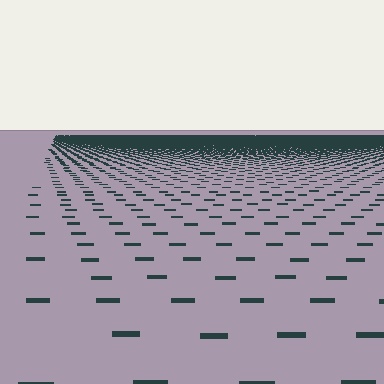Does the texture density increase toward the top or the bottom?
Density increases toward the top.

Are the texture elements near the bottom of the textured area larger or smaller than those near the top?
Larger. Near the bottom, elements are closer to the viewer and appear at a bigger on-screen size.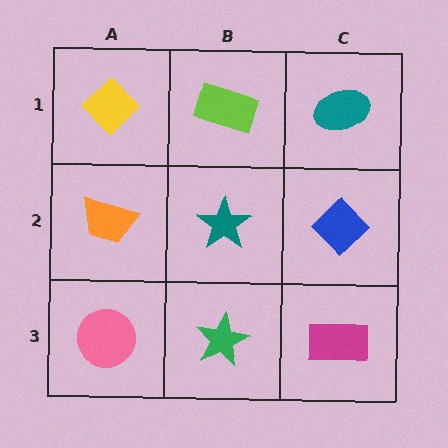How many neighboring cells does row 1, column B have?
3.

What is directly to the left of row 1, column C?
A lime rectangle.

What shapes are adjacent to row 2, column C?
A teal ellipse (row 1, column C), a magenta rectangle (row 3, column C), a teal star (row 2, column B).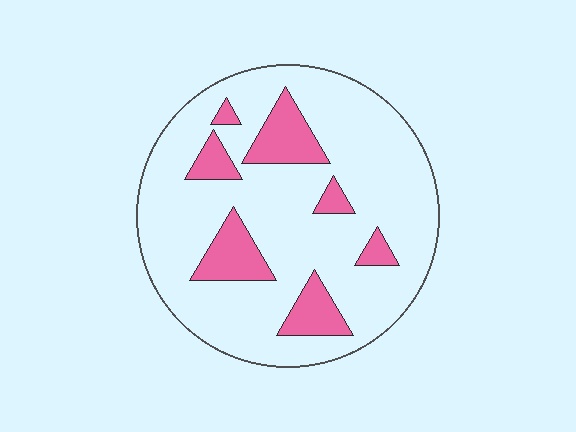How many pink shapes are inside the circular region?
7.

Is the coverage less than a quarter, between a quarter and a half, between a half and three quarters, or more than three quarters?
Less than a quarter.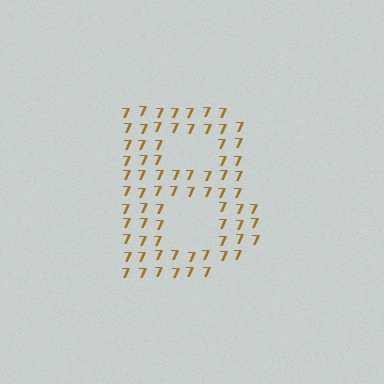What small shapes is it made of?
It is made of small digit 7's.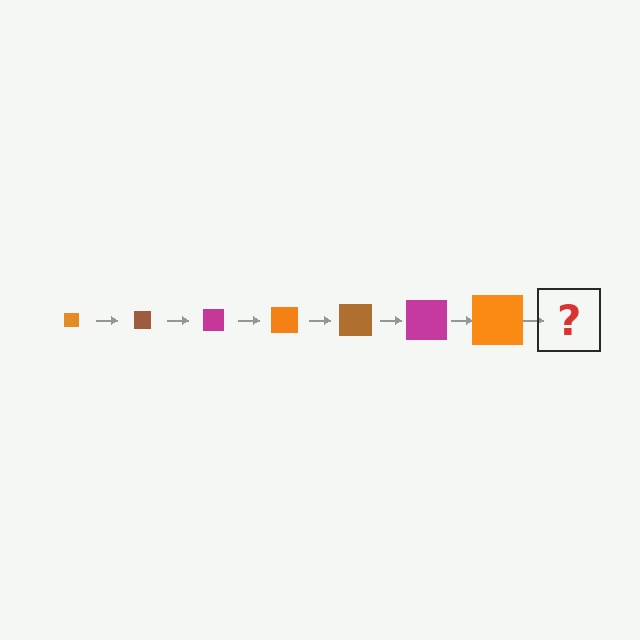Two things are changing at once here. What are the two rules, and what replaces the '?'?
The two rules are that the square grows larger each step and the color cycles through orange, brown, and magenta. The '?' should be a brown square, larger than the previous one.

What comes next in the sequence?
The next element should be a brown square, larger than the previous one.